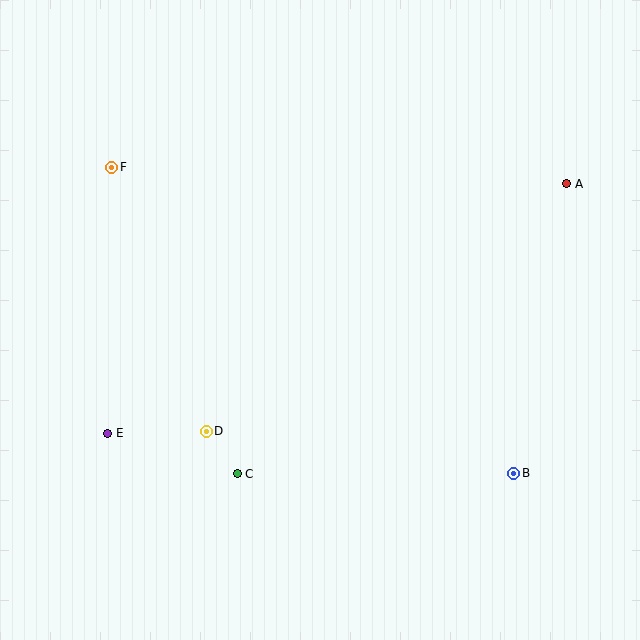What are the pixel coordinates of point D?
Point D is at (206, 431).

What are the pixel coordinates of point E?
Point E is at (108, 433).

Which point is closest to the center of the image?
Point D at (206, 431) is closest to the center.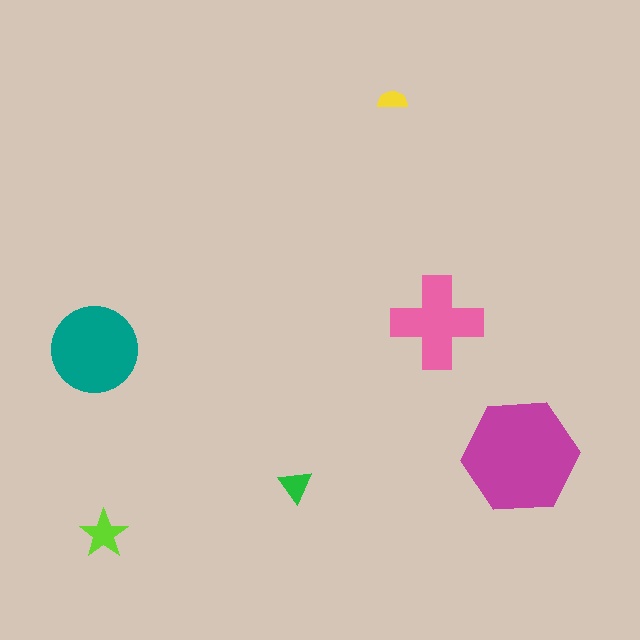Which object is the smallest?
The yellow semicircle.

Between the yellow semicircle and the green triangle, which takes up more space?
The green triangle.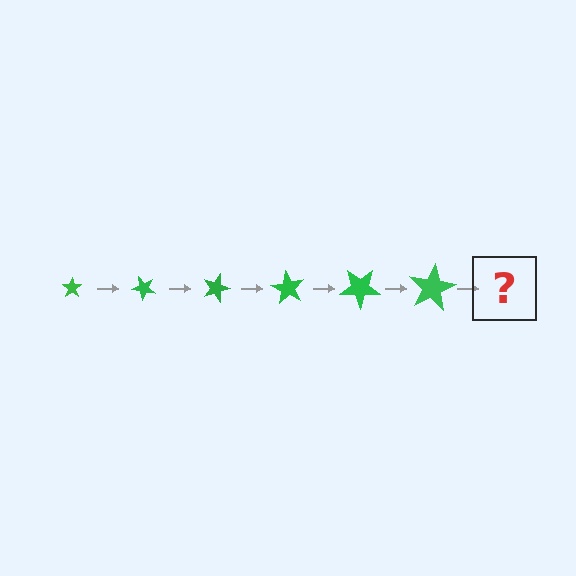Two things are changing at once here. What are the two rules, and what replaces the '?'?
The two rules are that the star grows larger each step and it rotates 45 degrees each step. The '?' should be a star, larger than the previous one and rotated 270 degrees from the start.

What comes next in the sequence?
The next element should be a star, larger than the previous one and rotated 270 degrees from the start.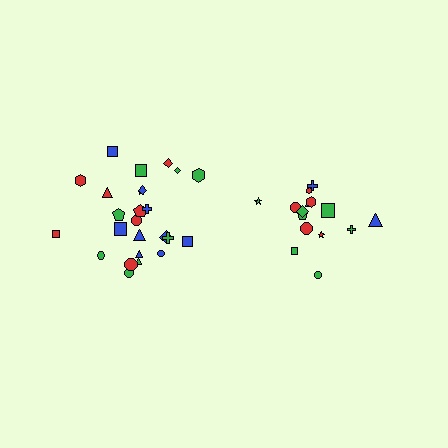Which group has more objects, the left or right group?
The left group.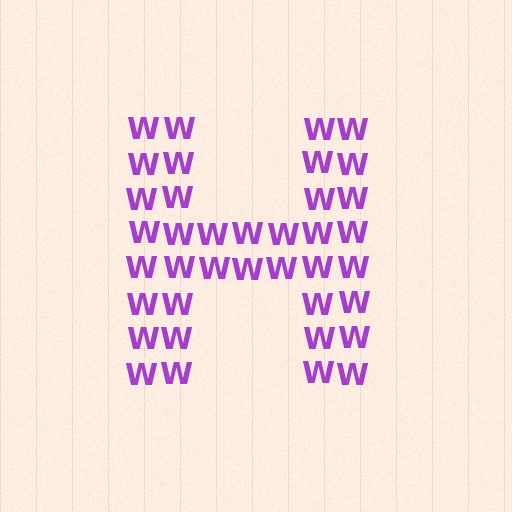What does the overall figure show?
The overall figure shows the letter H.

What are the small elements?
The small elements are letter W's.